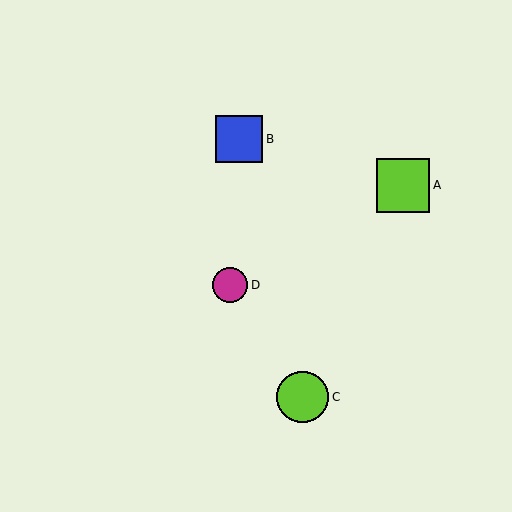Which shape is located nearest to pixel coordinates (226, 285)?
The magenta circle (labeled D) at (230, 285) is nearest to that location.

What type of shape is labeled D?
Shape D is a magenta circle.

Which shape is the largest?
The lime square (labeled A) is the largest.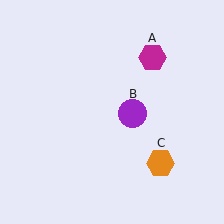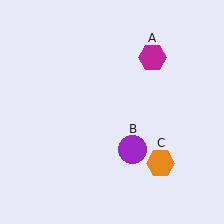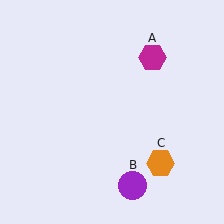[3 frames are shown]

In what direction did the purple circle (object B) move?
The purple circle (object B) moved down.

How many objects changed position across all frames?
1 object changed position: purple circle (object B).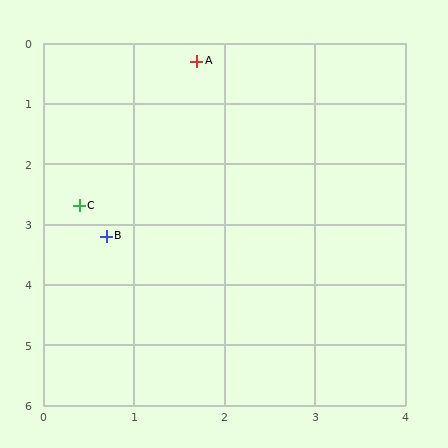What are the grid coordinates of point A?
Point A is at approximately (1.7, 0.3).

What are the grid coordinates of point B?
Point B is at approximately (0.7, 3.2).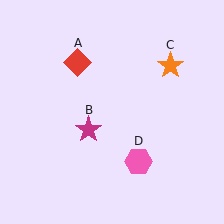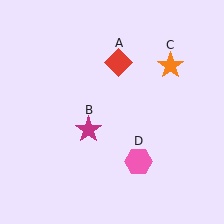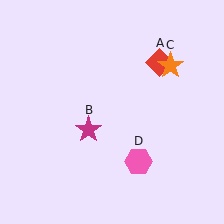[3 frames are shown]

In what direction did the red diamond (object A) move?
The red diamond (object A) moved right.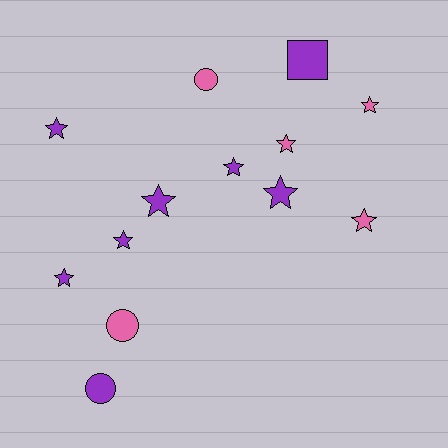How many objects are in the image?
There are 13 objects.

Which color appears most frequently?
Purple, with 8 objects.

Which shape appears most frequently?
Star, with 9 objects.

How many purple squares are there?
There is 1 purple square.